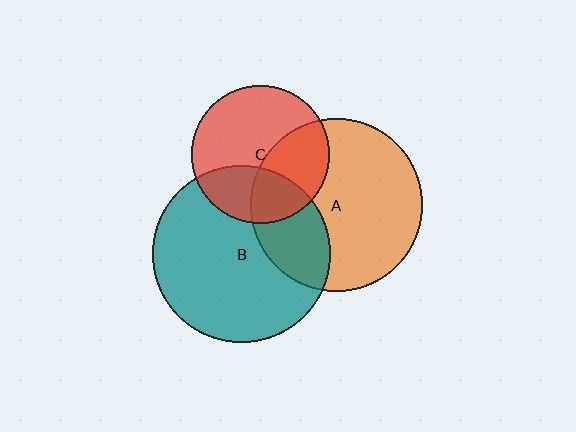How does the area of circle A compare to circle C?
Approximately 1.6 times.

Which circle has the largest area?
Circle B (teal).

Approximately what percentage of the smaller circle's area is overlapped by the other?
Approximately 35%.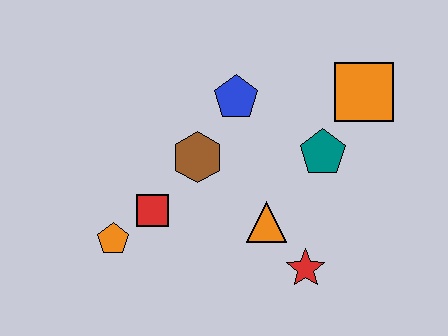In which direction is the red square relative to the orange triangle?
The red square is to the left of the orange triangle.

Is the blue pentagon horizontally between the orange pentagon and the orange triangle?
Yes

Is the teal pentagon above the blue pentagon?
No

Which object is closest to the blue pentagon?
The brown hexagon is closest to the blue pentagon.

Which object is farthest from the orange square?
The orange pentagon is farthest from the orange square.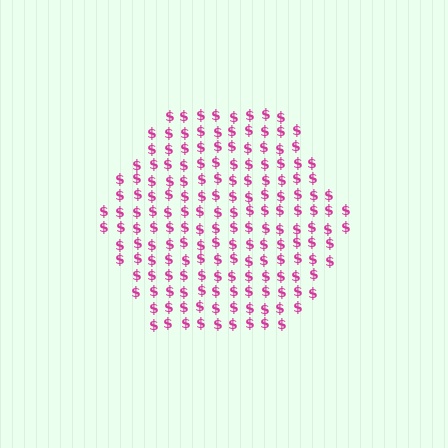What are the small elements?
The small elements are dollar signs.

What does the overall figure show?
The overall figure shows a hexagon.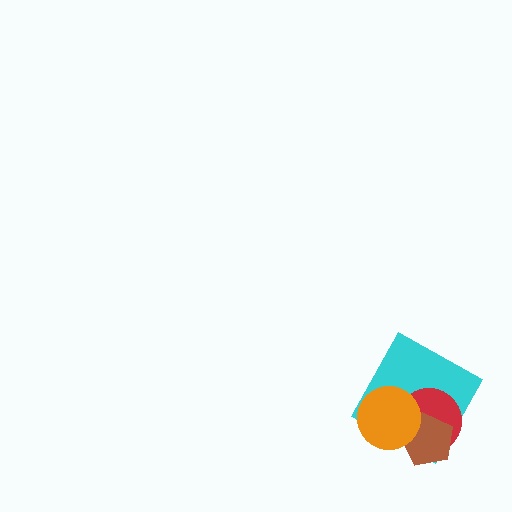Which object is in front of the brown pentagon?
The orange circle is in front of the brown pentagon.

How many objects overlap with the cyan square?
3 objects overlap with the cyan square.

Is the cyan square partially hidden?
Yes, it is partially covered by another shape.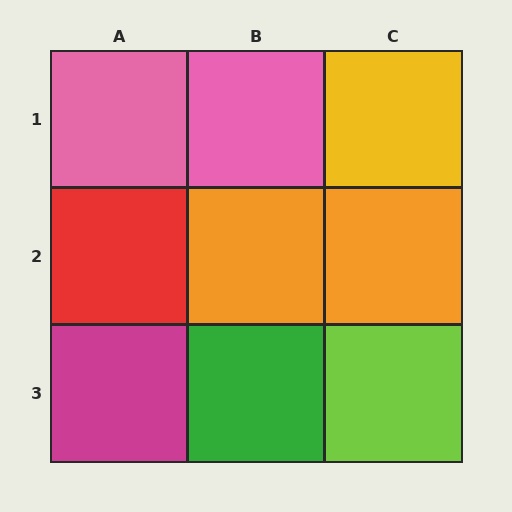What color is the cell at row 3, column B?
Green.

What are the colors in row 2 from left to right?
Red, orange, orange.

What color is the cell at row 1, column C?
Yellow.